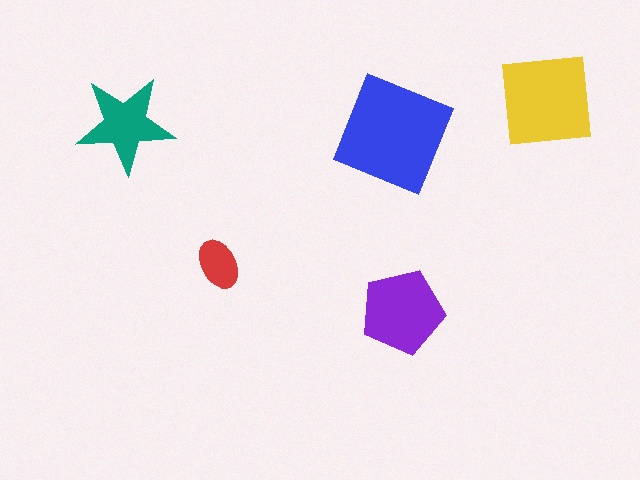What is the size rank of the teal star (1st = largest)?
4th.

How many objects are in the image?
There are 5 objects in the image.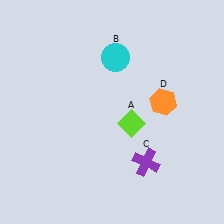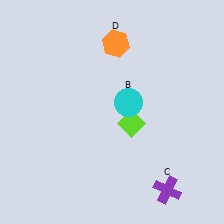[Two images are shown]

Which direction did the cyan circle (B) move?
The cyan circle (B) moved down.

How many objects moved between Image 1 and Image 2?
3 objects moved between the two images.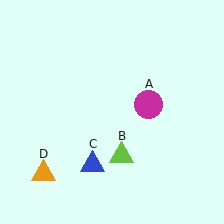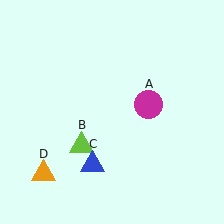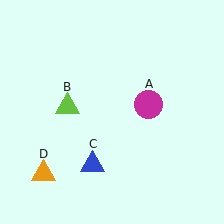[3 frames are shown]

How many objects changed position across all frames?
1 object changed position: lime triangle (object B).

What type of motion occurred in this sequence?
The lime triangle (object B) rotated clockwise around the center of the scene.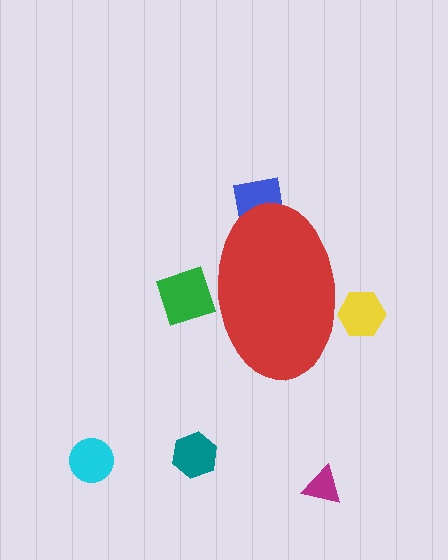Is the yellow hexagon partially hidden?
Yes, the yellow hexagon is partially hidden behind the red ellipse.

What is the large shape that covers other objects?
A red ellipse.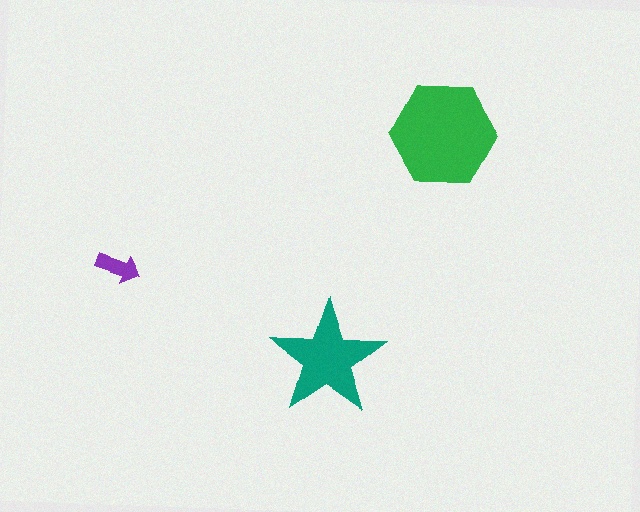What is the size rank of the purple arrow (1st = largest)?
3rd.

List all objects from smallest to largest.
The purple arrow, the teal star, the green hexagon.